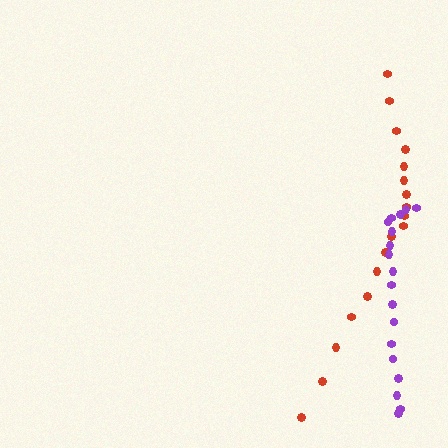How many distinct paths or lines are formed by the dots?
There are 2 distinct paths.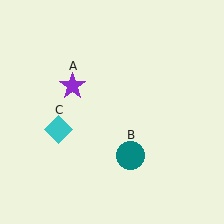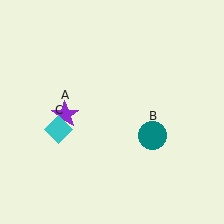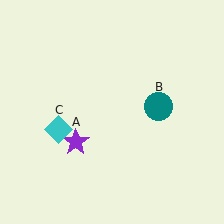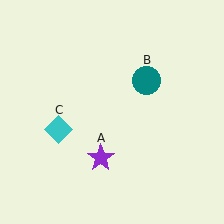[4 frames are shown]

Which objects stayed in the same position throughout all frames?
Cyan diamond (object C) remained stationary.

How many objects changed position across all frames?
2 objects changed position: purple star (object A), teal circle (object B).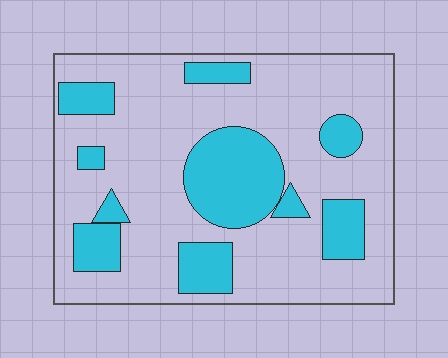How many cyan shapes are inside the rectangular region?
10.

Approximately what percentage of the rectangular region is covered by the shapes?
Approximately 25%.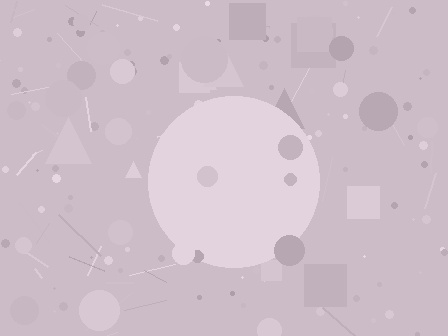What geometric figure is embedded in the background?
A circle is embedded in the background.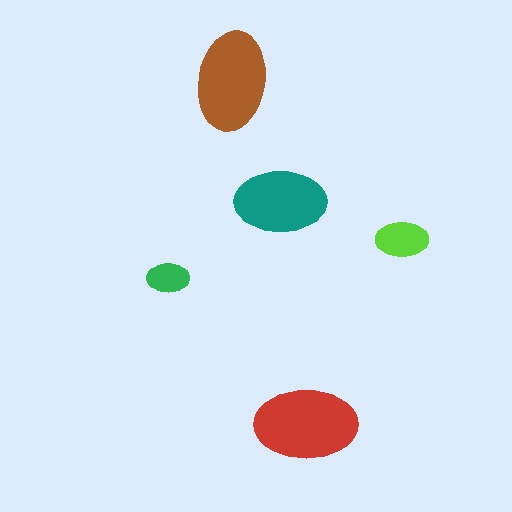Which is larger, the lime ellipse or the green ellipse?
The lime one.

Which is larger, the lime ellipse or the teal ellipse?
The teal one.